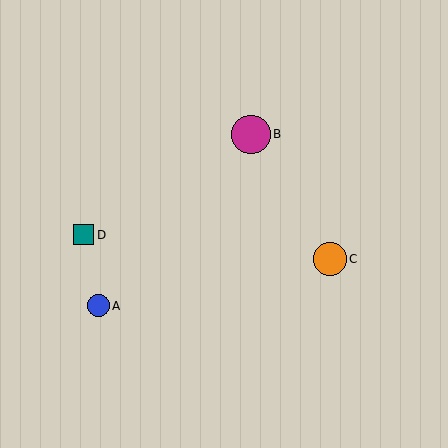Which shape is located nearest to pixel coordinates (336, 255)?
The orange circle (labeled C) at (330, 259) is nearest to that location.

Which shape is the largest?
The magenta circle (labeled B) is the largest.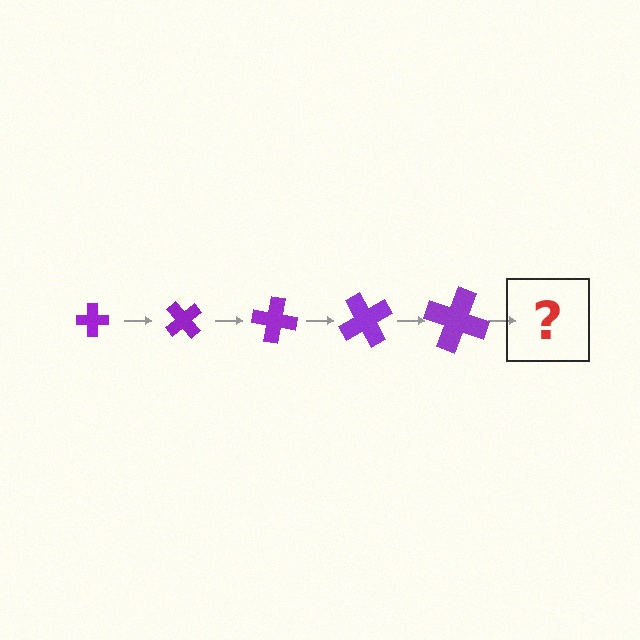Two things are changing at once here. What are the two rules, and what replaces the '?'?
The two rules are that the cross grows larger each step and it rotates 50 degrees each step. The '?' should be a cross, larger than the previous one and rotated 250 degrees from the start.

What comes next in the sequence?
The next element should be a cross, larger than the previous one and rotated 250 degrees from the start.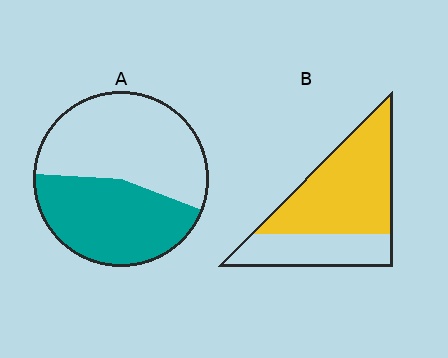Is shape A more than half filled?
No.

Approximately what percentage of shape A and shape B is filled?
A is approximately 45% and B is approximately 65%.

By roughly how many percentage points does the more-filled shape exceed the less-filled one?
By roughly 20 percentage points (B over A).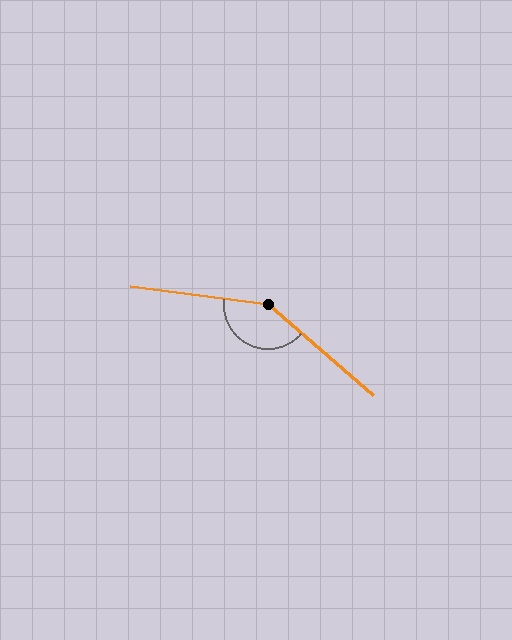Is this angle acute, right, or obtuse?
It is obtuse.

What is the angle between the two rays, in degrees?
Approximately 147 degrees.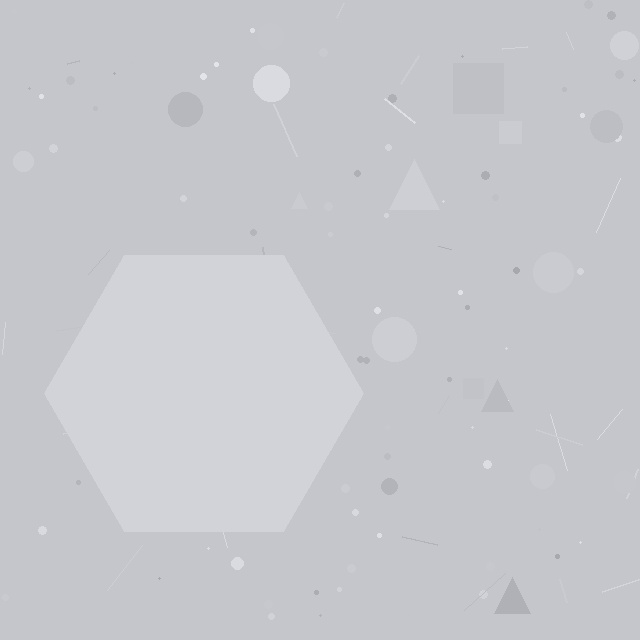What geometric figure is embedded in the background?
A hexagon is embedded in the background.